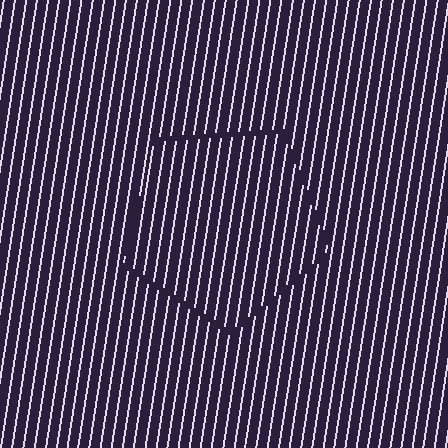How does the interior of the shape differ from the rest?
The interior of the shape contains the same grating, shifted by half a period — the contour is defined by the phase discontinuity where line-ends from the inner and outer gratings abut.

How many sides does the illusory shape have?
5 sides — the line-ends trace a pentagon.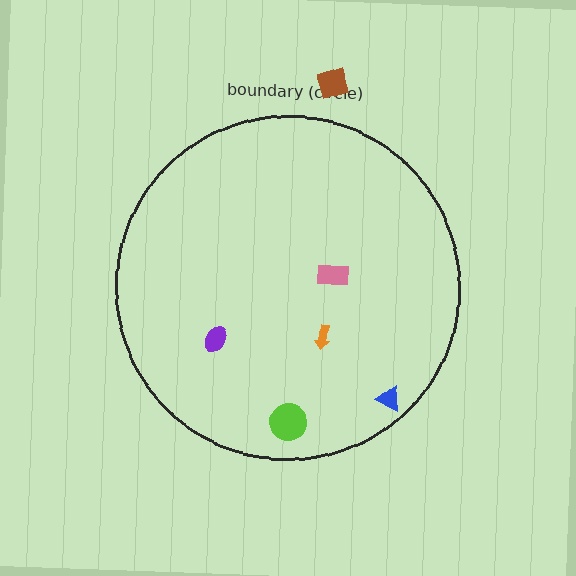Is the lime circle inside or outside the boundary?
Inside.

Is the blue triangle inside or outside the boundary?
Inside.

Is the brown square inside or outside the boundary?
Outside.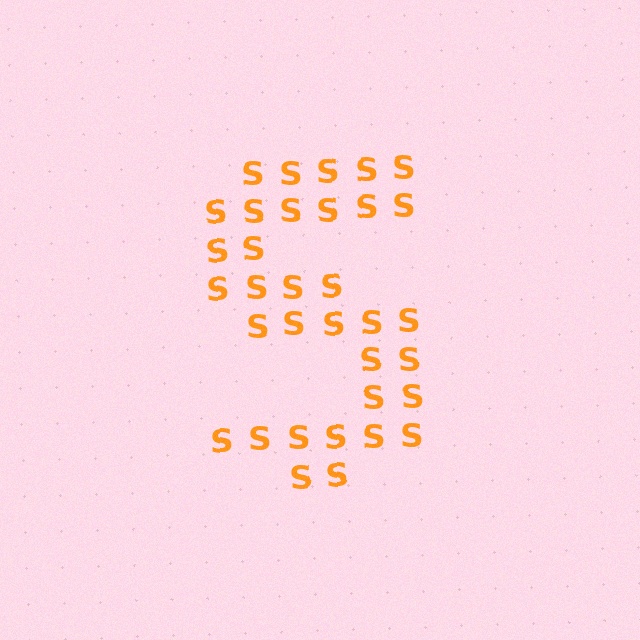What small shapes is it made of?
It is made of small letter S's.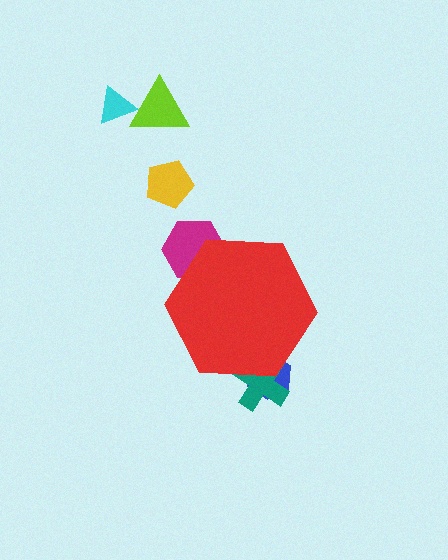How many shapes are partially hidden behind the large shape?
3 shapes are partially hidden.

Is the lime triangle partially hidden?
No, the lime triangle is fully visible.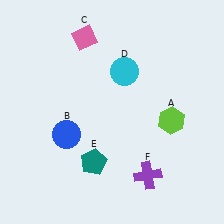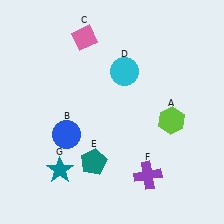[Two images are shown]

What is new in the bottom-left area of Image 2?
A teal star (G) was added in the bottom-left area of Image 2.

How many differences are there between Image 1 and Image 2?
There is 1 difference between the two images.